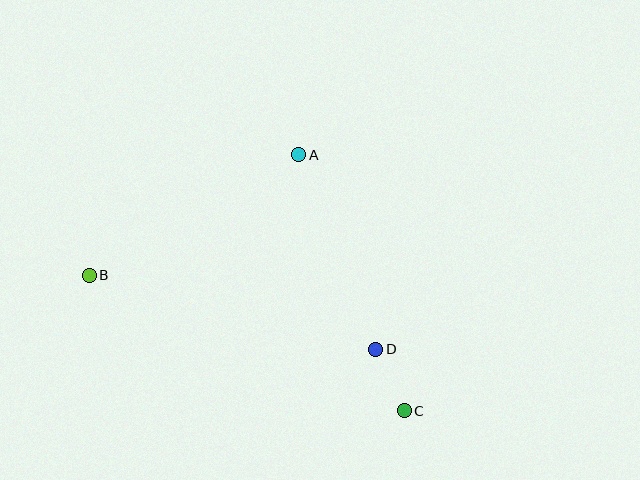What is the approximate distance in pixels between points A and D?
The distance between A and D is approximately 209 pixels.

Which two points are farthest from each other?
Points B and C are farthest from each other.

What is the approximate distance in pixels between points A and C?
The distance between A and C is approximately 277 pixels.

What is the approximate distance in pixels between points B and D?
The distance between B and D is approximately 296 pixels.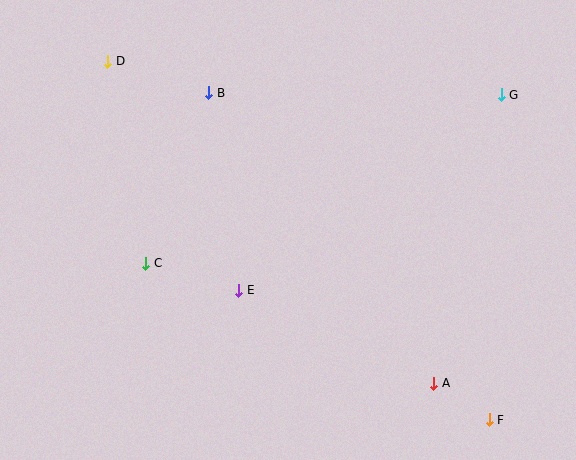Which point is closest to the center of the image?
Point E at (238, 290) is closest to the center.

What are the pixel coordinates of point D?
Point D is at (108, 61).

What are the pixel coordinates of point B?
Point B is at (209, 93).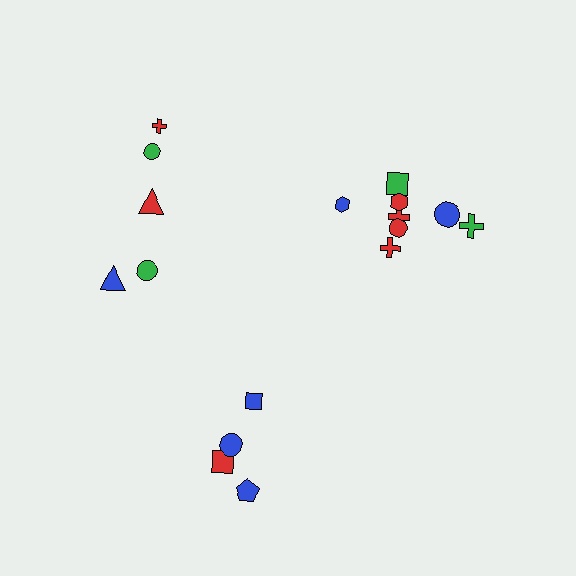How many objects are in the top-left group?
There are 5 objects.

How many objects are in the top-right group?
There are 8 objects.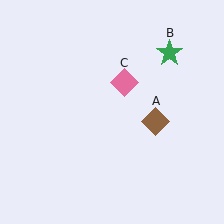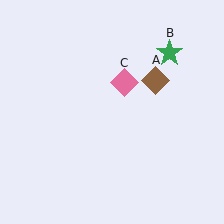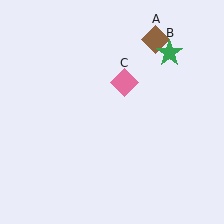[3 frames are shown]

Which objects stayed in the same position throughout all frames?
Green star (object B) and pink diamond (object C) remained stationary.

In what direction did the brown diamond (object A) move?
The brown diamond (object A) moved up.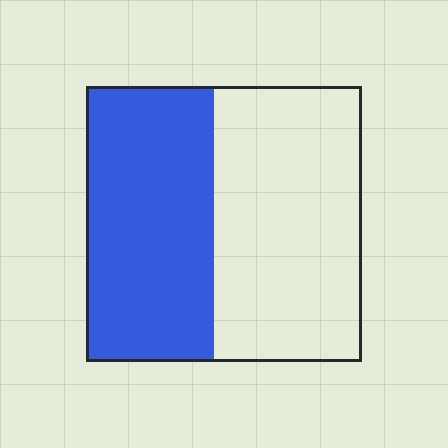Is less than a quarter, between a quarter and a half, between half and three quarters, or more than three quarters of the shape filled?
Between a quarter and a half.